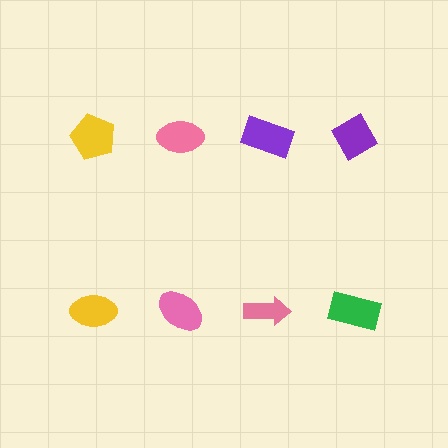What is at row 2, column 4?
A green rectangle.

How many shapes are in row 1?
4 shapes.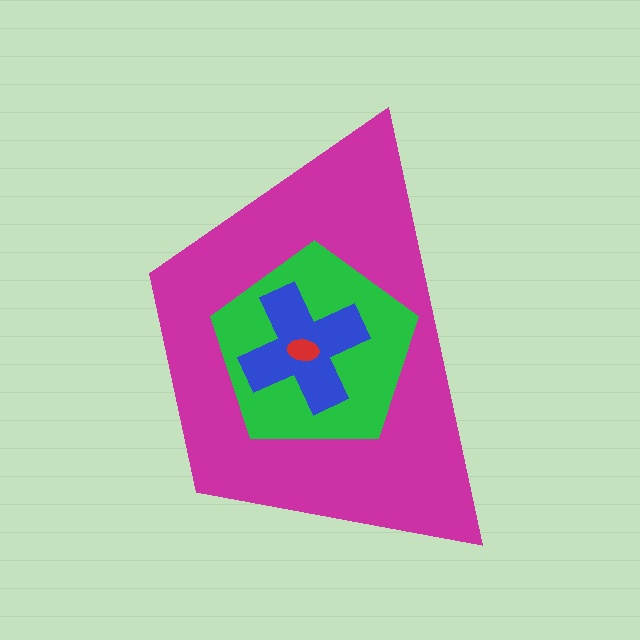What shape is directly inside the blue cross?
The red ellipse.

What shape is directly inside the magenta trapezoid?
The green pentagon.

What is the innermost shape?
The red ellipse.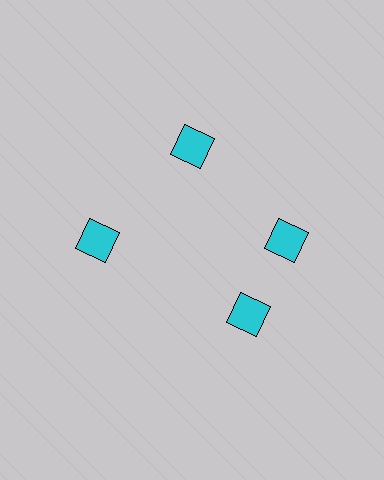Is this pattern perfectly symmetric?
No. The 4 cyan diamonds are arranged in a ring, but one element near the 6 o'clock position is rotated out of alignment along the ring, breaking the 4-fold rotational symmetry.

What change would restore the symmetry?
The symmetry would be restored by rotating it back into even spacing with its neighbors so that all 4 diamonds sit at equal angles and equal distance from the center.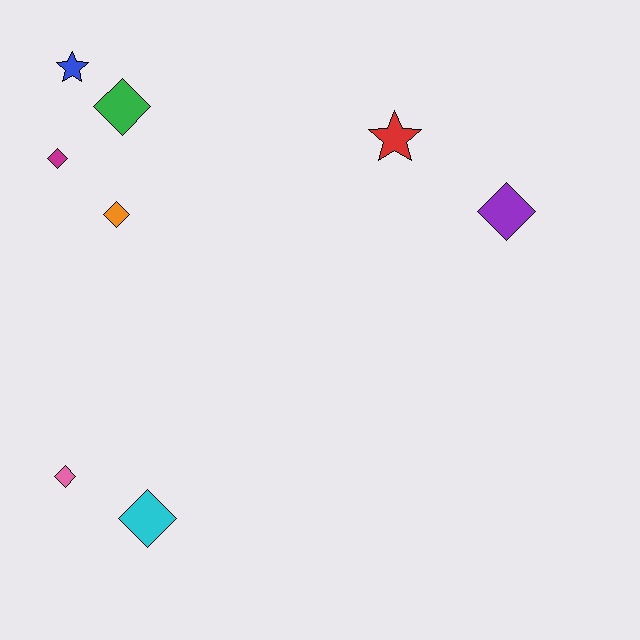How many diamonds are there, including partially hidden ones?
There are 6 diamonds.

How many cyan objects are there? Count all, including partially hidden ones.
There is 1 cyan object.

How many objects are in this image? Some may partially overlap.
There are 8 objects.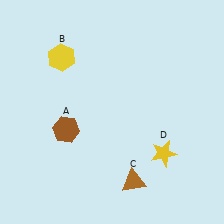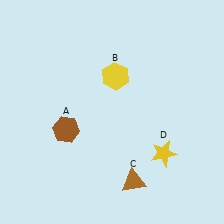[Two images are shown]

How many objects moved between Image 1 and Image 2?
1 object moved between the two images.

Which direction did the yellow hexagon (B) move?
The yellow hexagon (B) moved right.